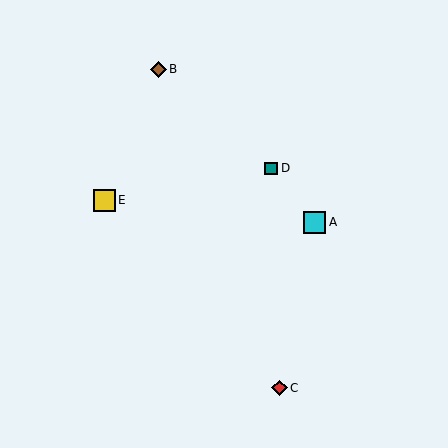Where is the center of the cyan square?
The center of the cyan square is at (315, 222).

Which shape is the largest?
The cyan square (labeled A) is the largest.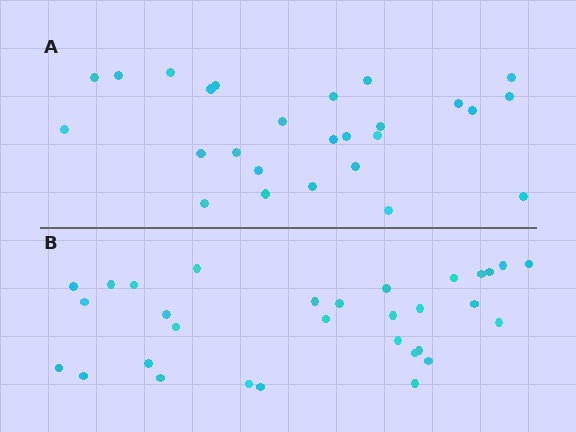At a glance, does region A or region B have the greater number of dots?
Region B (the bottom region) has more dots.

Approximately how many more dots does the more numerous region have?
Region B has about 5 more dots than region A.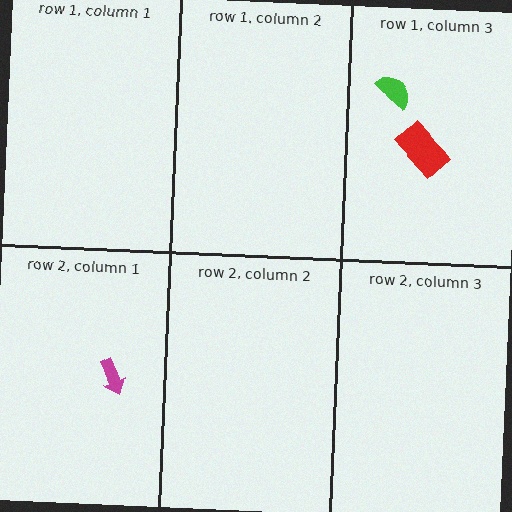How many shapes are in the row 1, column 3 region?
2.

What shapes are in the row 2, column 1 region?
The magenta arrow.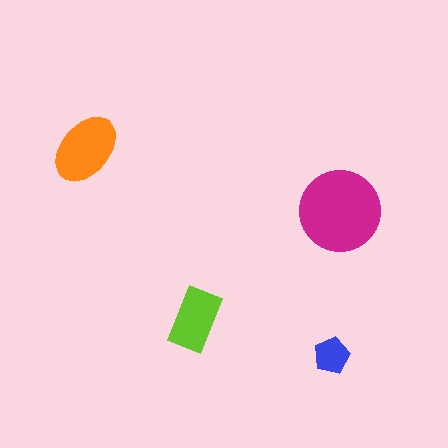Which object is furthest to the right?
The magenta circle is rightmost.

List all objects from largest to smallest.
The magenta circle, the orange ellipse, the lime rectangle, the blue pentagon.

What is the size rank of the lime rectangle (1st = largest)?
3rd.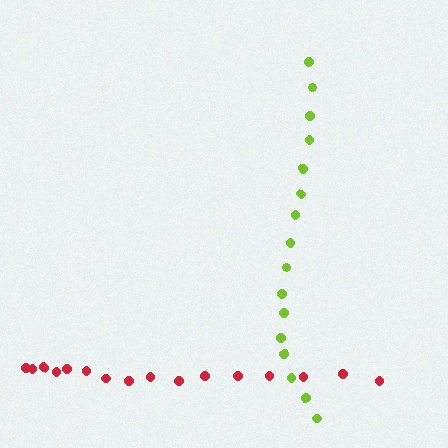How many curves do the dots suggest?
There are 2 distinct paths.